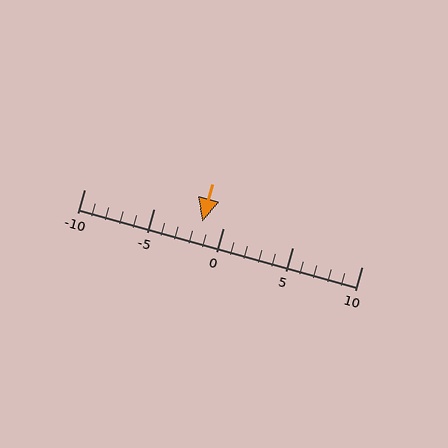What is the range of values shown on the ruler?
The ruler shows values from -10 to 10.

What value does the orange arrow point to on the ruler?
The orange arrow points to approximately -2.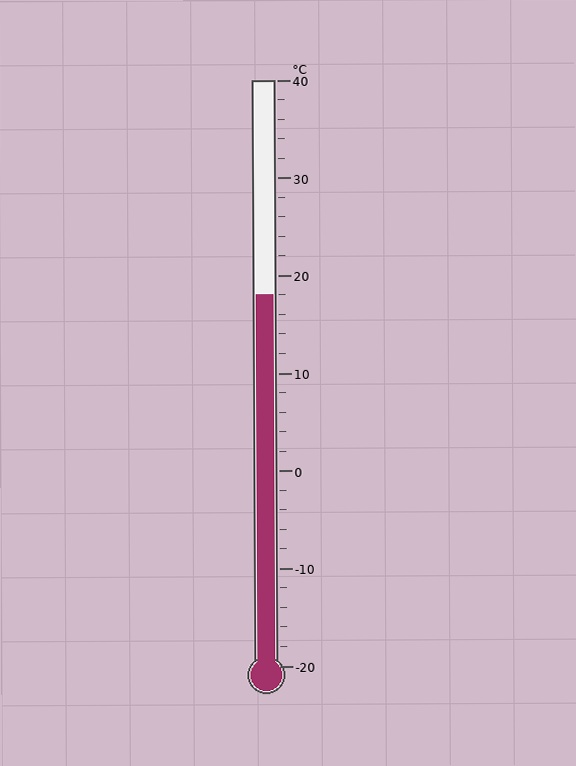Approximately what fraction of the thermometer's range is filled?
The thermometer is filled to approximately 65% of its range.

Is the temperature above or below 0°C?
The temperature is above 0°C.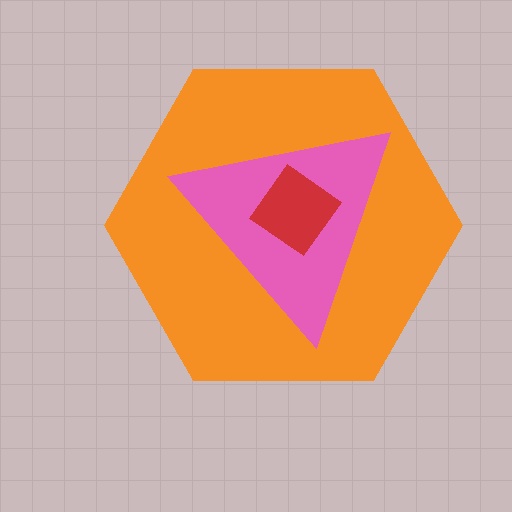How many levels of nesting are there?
3.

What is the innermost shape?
The red diamond.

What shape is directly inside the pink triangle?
The red diamond.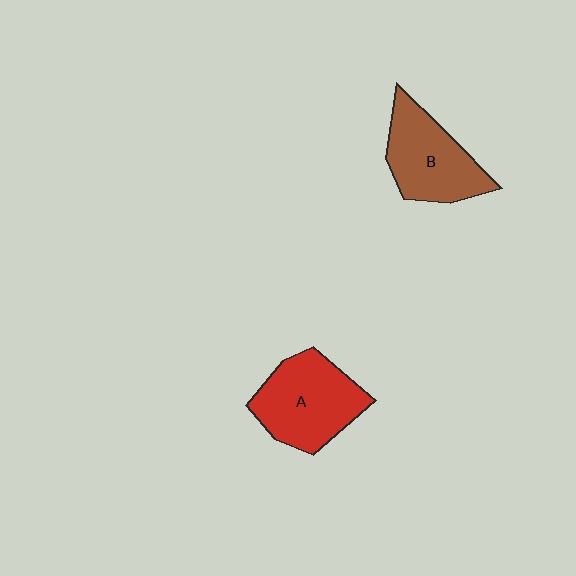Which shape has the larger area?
Shape A (red).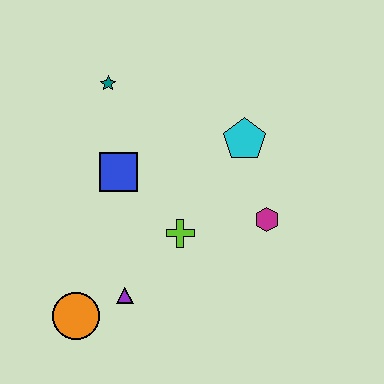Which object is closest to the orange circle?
The purple triangle is closest to the orange circle.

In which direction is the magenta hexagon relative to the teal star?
The magenta hexagon is to the right of the teal star.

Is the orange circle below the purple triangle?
Yes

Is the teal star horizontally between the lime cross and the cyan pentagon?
No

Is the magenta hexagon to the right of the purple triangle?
Yes